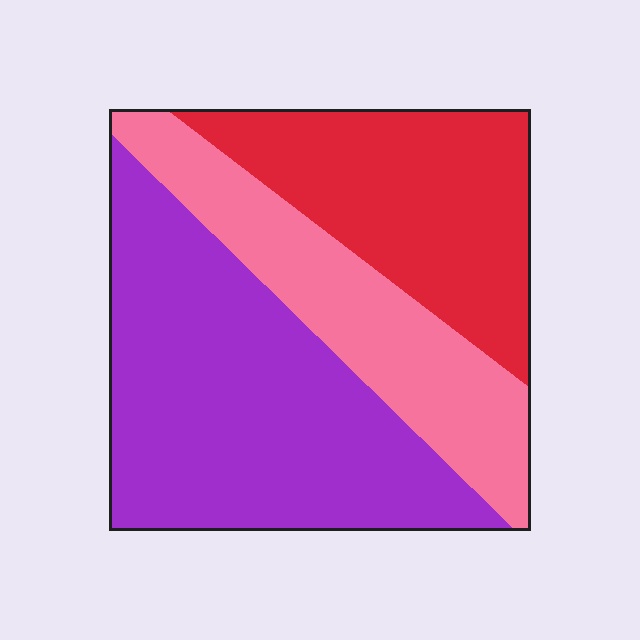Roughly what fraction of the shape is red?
Red takes up about one quarter (1/4) of the shape.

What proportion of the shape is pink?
Pink covers roughly 25% of the shape.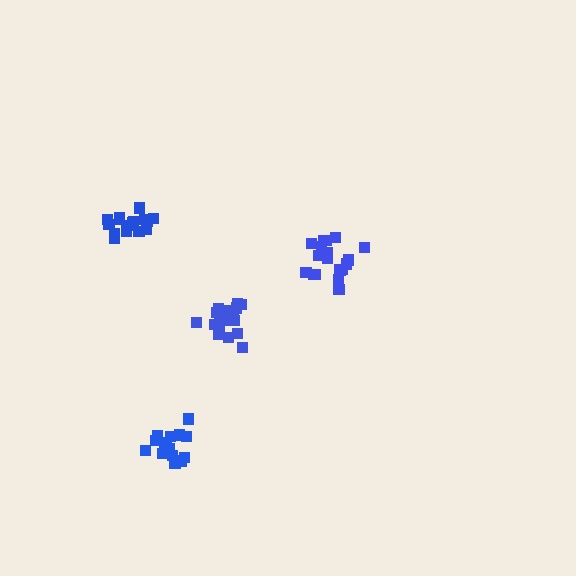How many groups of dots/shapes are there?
There are 4 groups.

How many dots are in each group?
Group 1: 15 dots, Group 2: 19 dots, Group 3: 17 dots, Group 4: 17 dots (68 total).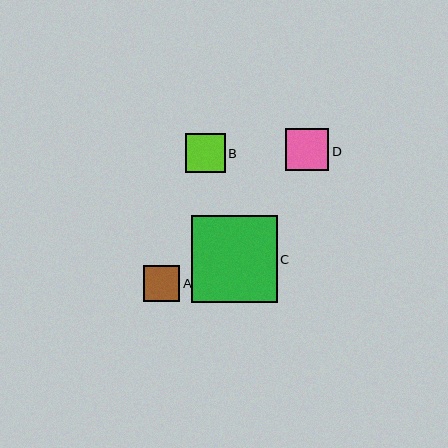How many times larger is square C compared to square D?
Square C is approximately 2.0 times the size of square D.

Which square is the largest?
Square C is the largest with a size of approximately 86 pixels.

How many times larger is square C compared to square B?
Square C is approximately 2.2 times the size of square B.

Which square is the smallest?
Square A is the smallest with a size of approximately 36 pixels.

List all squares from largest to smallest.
From largest to smallest: C, D, B, A.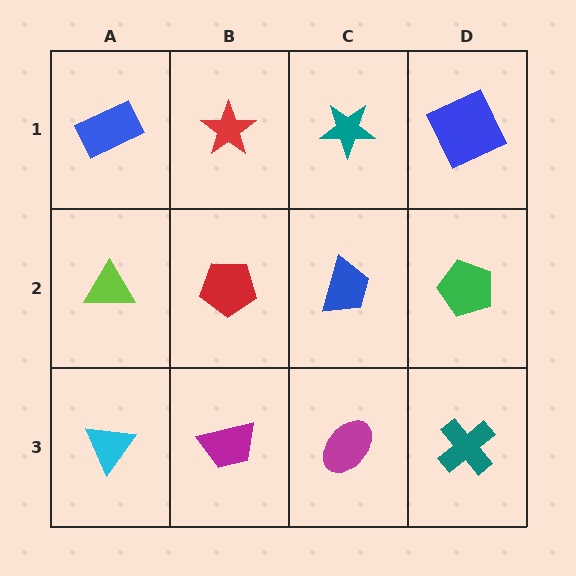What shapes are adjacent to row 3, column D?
A green pentagon (row 2, column D), a magenta ellipse (row 3, column C).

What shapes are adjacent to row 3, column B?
A red pentagon (row 2, column B), a cyan triangle (row 3, column A), a magenta ellipse (row 3, column C).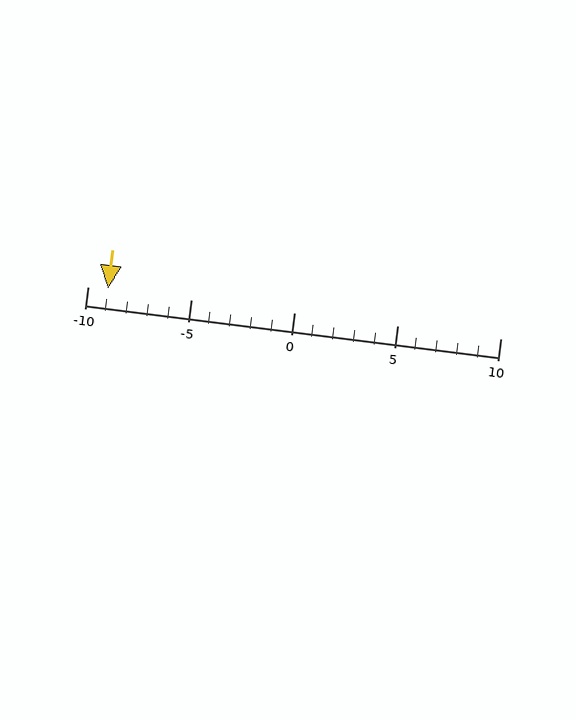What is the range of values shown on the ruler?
The ruler shows values from -10 to 10.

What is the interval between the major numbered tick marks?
The major tick marks are spaced 5 units apart.